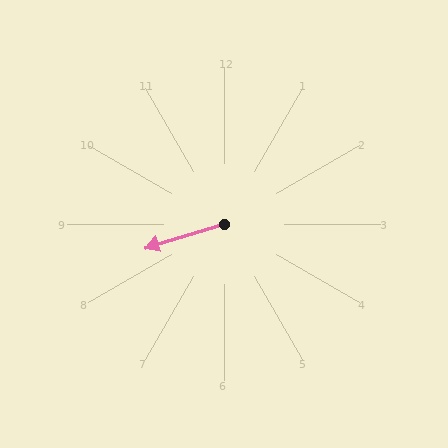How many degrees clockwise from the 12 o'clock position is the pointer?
Approximately 253 degrees.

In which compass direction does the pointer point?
West.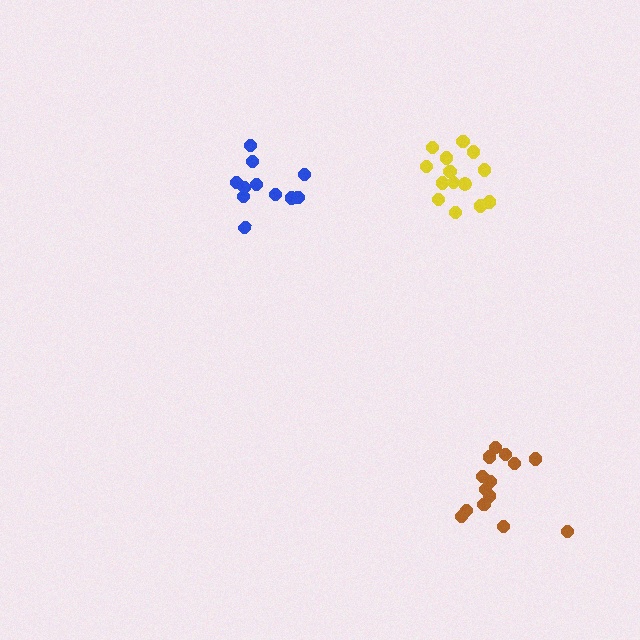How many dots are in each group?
Group 1: 14 dots, Group 2: 11 dots, Group 3: 14 dots (39 total).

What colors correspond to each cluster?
The clusters are colored: brown, blue, yellow.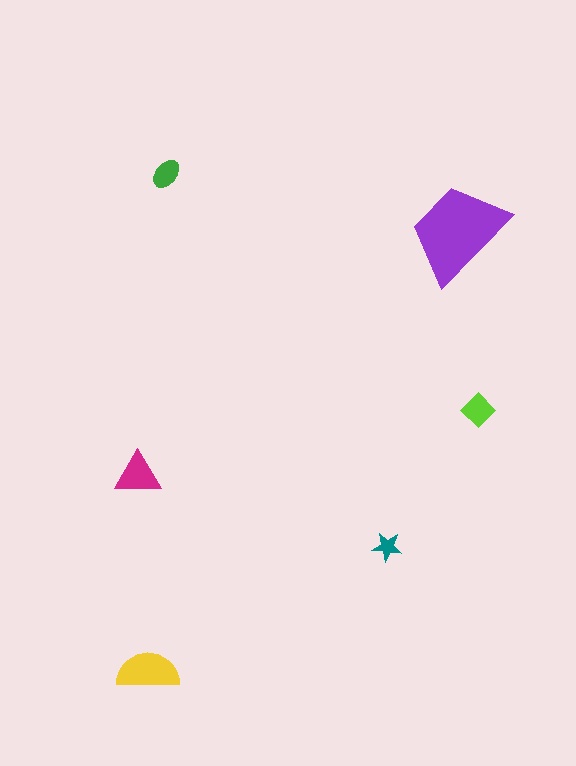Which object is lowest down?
The yellow semicircle is bottommost.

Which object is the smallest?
The teal star.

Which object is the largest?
The purple trapezoid.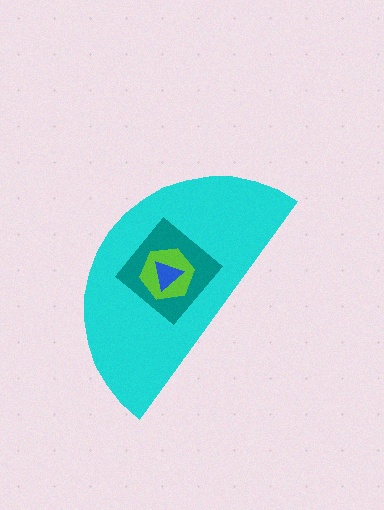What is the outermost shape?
The cyan semicircle.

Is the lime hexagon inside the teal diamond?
Yes.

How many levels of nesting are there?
4.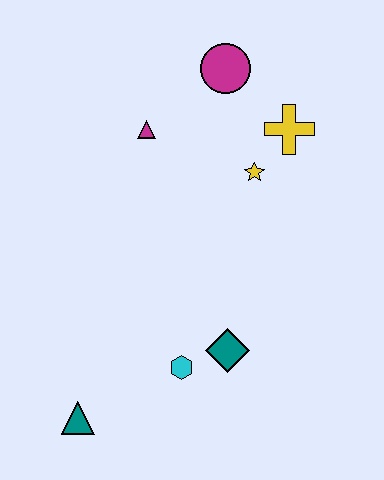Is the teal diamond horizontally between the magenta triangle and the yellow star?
Yes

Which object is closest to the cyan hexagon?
The teal diamond is closest to the cyan hexagon.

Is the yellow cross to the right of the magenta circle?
Yes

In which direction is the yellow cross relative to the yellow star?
The yellow cross is above the yellow star.